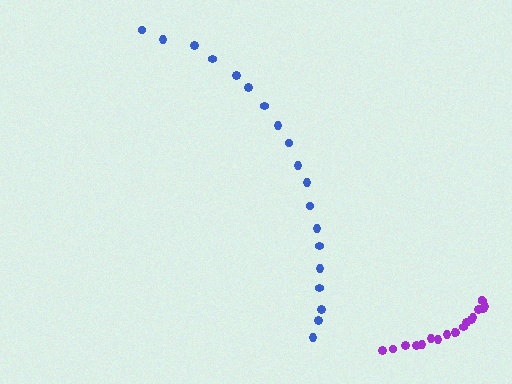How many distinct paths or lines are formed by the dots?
There are 2 distinct paths.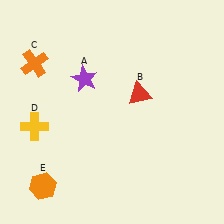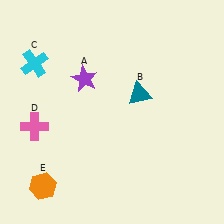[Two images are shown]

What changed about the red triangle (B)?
In Image 1, B is red. In Image 2, it changed to teal.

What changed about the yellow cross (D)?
In Image 1, D is yellow. In Image 2, it changed to pink.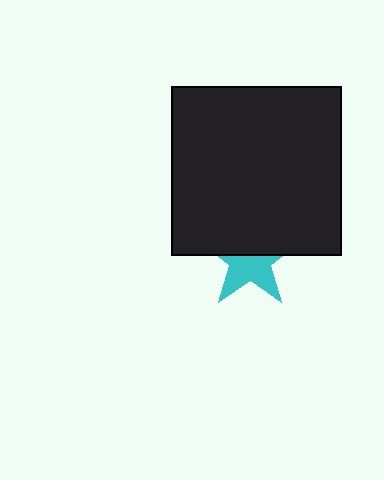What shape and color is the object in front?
The object in front is a black square.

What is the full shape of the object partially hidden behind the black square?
The partially hidden object is a cyan star.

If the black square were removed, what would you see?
You would see the complete cyan star.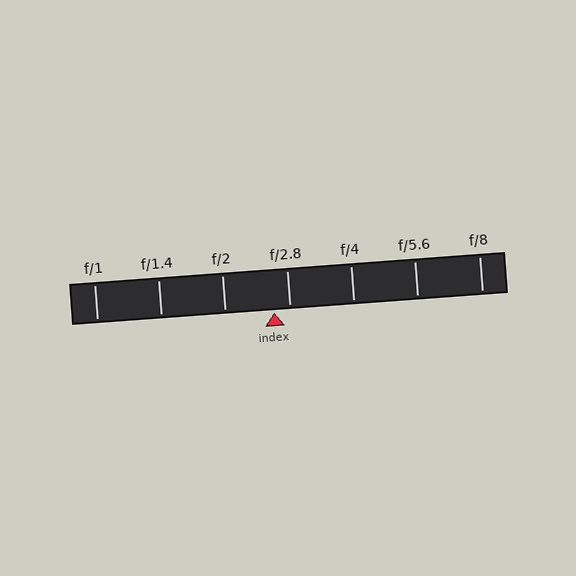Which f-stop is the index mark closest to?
The index mark is closest to f/2.8.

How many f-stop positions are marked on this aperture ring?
There are 7 f-stop positions marked.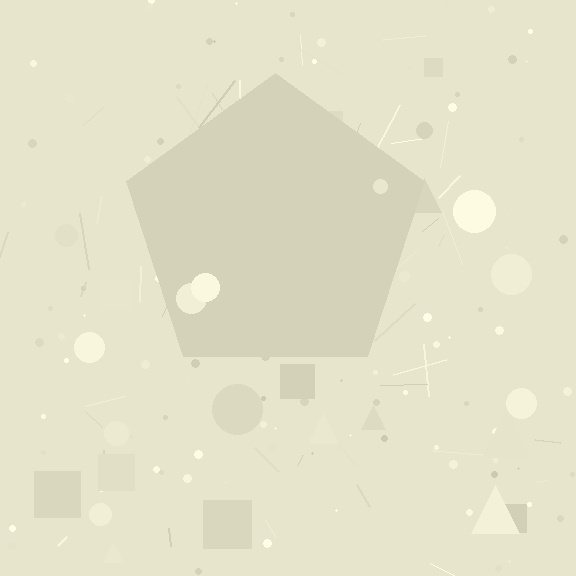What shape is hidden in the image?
A pentagon is hidden in the image.